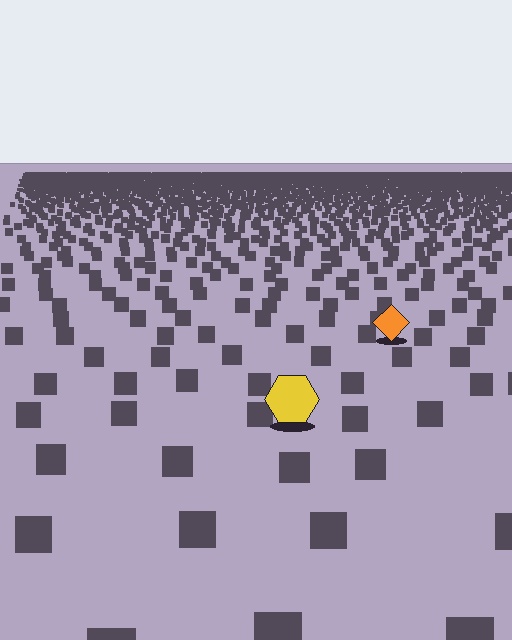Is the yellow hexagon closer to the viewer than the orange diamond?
Yes. The yellow hexagon is closer — you can tell from the texture gradient: the ground texture is coarser near it.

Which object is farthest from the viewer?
The orange diamond is farthest from the viewer. It appears smaller and the ground texture around it is denser.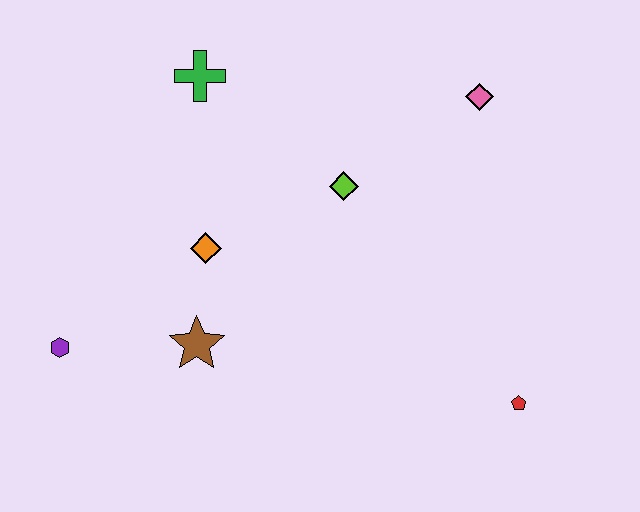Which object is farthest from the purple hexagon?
The pink diamond is farthest from the purple hexagon.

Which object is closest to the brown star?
The orange diamond is closest to the brown star.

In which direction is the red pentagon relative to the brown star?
The red pentagon is to the right of the brown star.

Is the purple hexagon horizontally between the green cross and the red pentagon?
No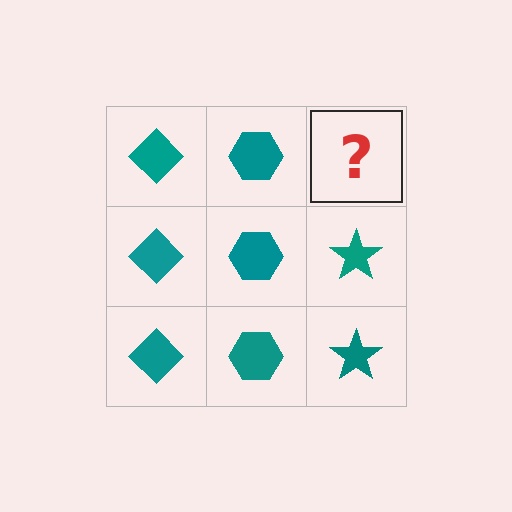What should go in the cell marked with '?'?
The missing cell should contain a teal star.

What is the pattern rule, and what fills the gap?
The rule is that each column has a consistent shape. The gap should be filled with a teal star.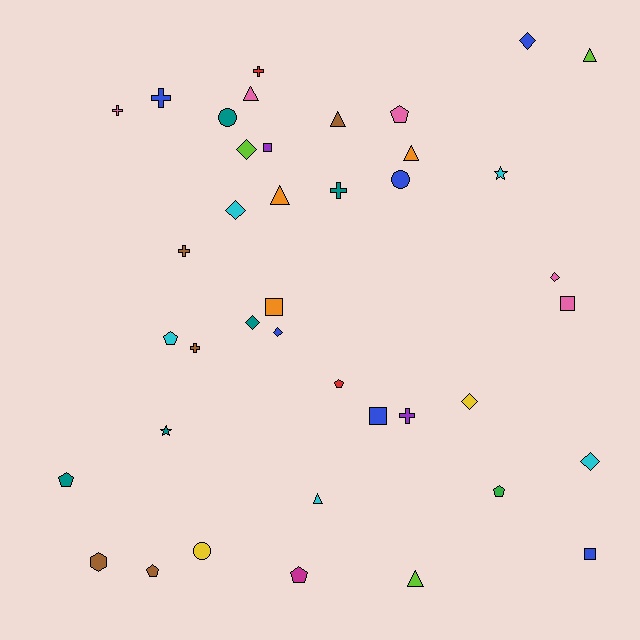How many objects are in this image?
There are 40 objects.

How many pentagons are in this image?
There are 7 pentagons.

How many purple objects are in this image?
There are 2 purple objects.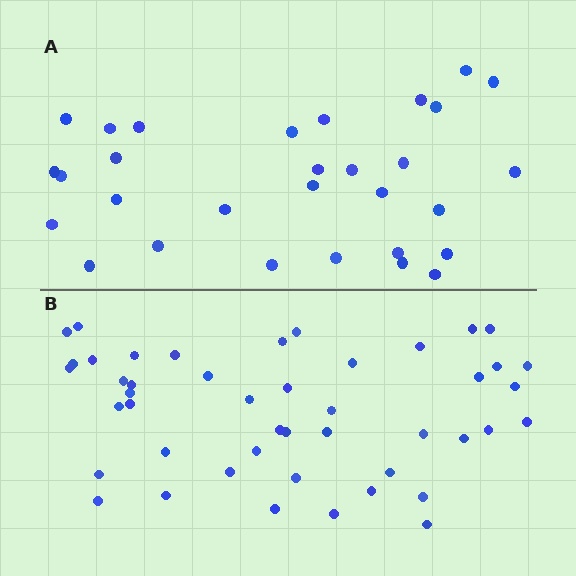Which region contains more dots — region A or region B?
Region B (the bottom region) has more dots.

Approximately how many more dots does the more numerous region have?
Region B has approximately 15 more dots than region A.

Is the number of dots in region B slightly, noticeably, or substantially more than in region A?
Region B has substantially more. The ratio is roughly 1.5 to 1.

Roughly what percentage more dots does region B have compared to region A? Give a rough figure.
About 55% more.